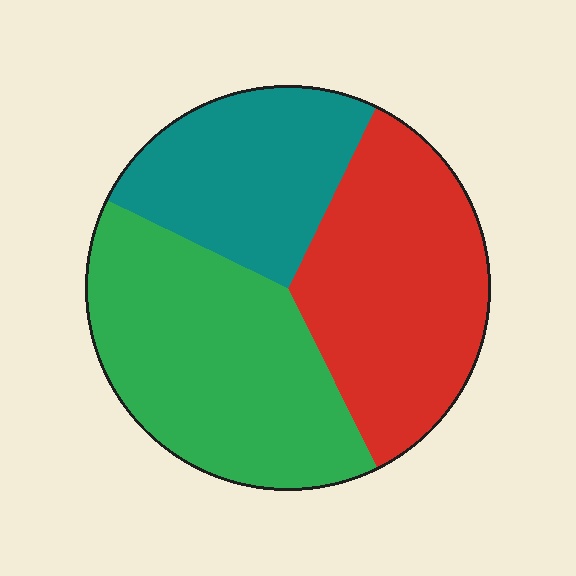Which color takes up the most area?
Green, at roughly 40%.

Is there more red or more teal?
Red.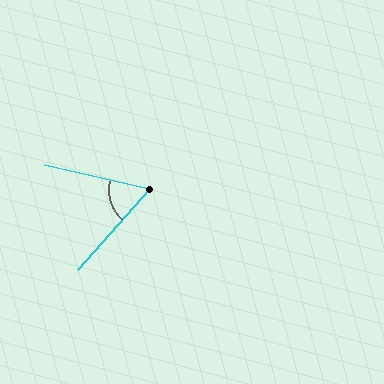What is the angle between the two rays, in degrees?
Approximately 61 degrees.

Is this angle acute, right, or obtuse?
It is acute.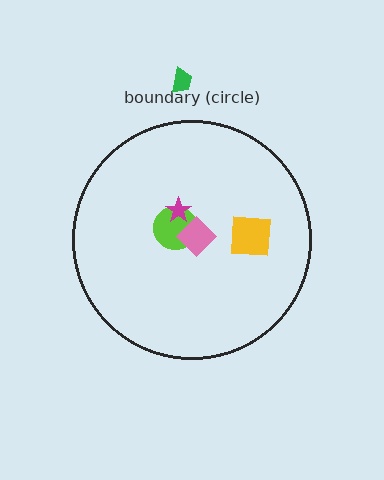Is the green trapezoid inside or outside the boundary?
Outside.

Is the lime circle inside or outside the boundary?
Inside.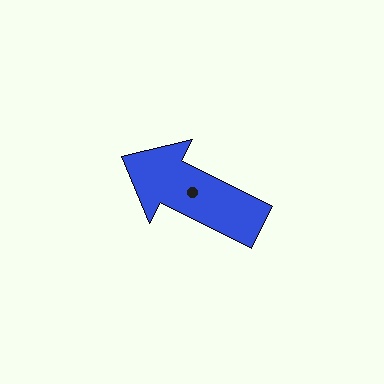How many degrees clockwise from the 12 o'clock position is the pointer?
Approximately 297 degrees.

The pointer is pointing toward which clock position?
Roughly 10 o'clock.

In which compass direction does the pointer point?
Northwest.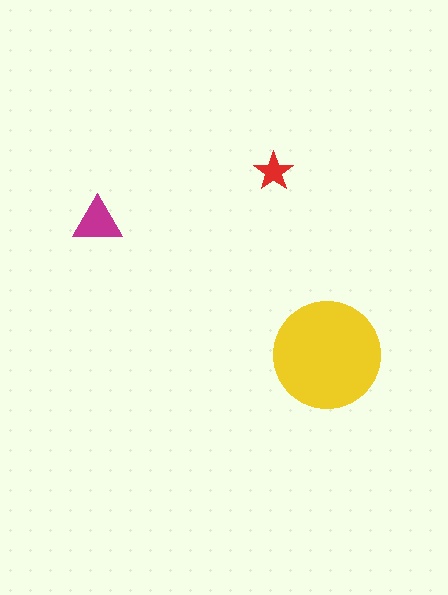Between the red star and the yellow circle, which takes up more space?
The yellow circle.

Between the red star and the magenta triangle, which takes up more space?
The magenta triangle.